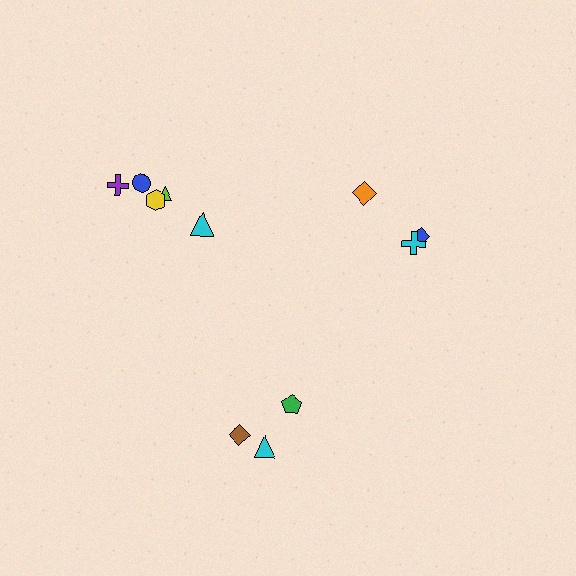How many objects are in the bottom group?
There are 3 objects.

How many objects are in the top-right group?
There are 3 objects.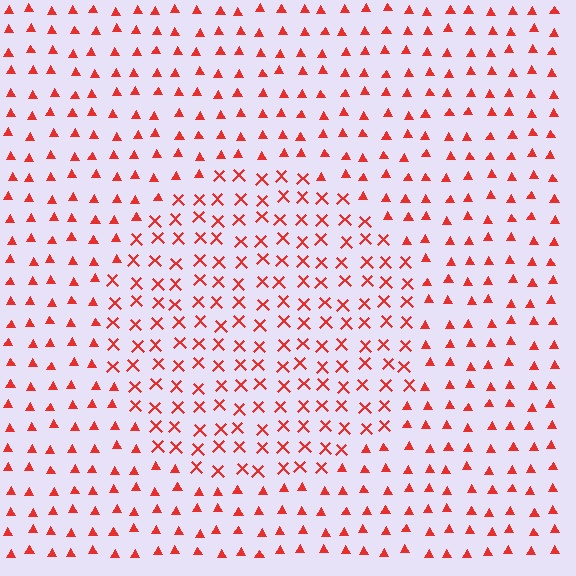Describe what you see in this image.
The image is filled with small red elements arranged in a uniform grid. A circle-shaped region contains X marks, while the surrounding area contains triangles. The boundary is defined purely by the change in element shape.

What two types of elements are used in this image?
The image uses X marks inside the circle region and triangles outside it.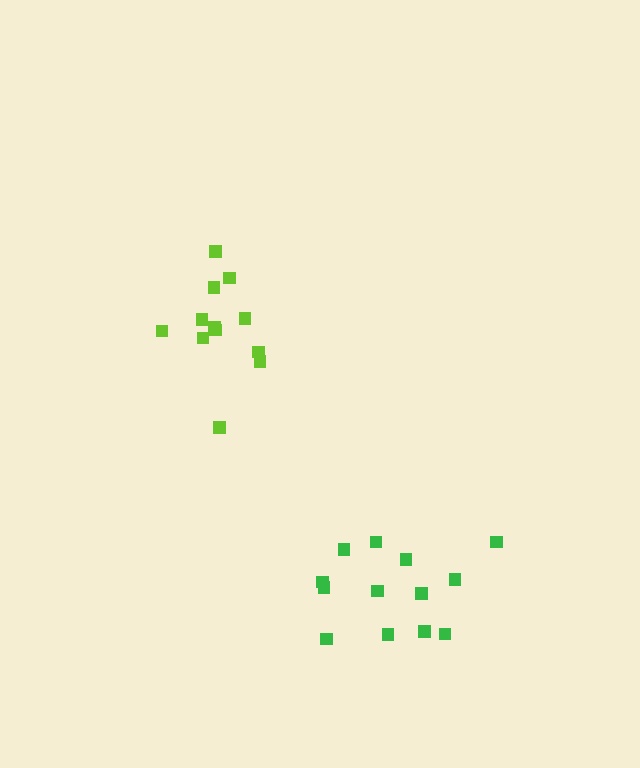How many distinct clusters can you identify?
There are 2 distinct clusters.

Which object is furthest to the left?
The lime cluster is leftmost.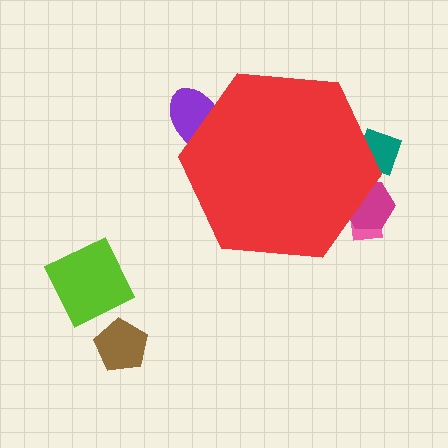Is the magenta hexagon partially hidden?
Yes, the magenta hexagon is partially hidden behind the red hexagon.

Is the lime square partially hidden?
No, the lime square is fully visible.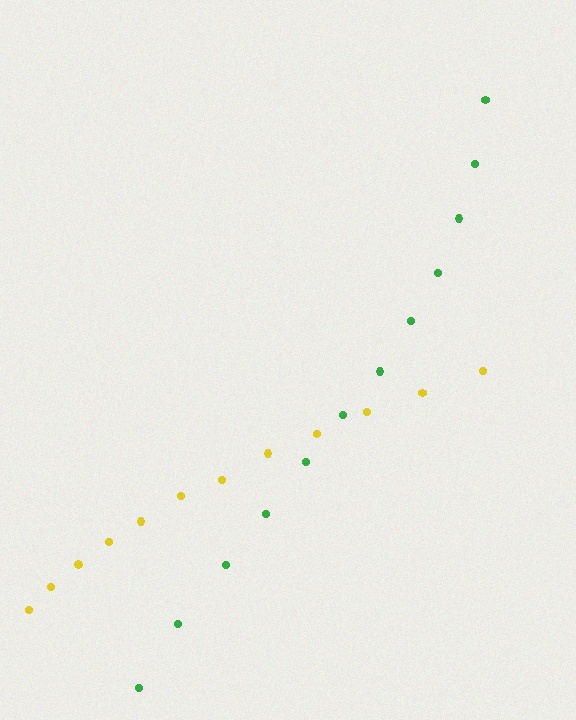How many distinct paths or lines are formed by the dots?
There are 2 distinct paths.